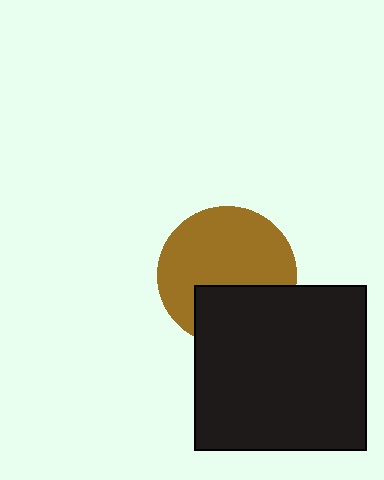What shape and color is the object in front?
The object in front is a black rectangle.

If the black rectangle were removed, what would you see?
You would see the complete brown circle.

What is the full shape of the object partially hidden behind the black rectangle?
The partially hidden object is a brown circle.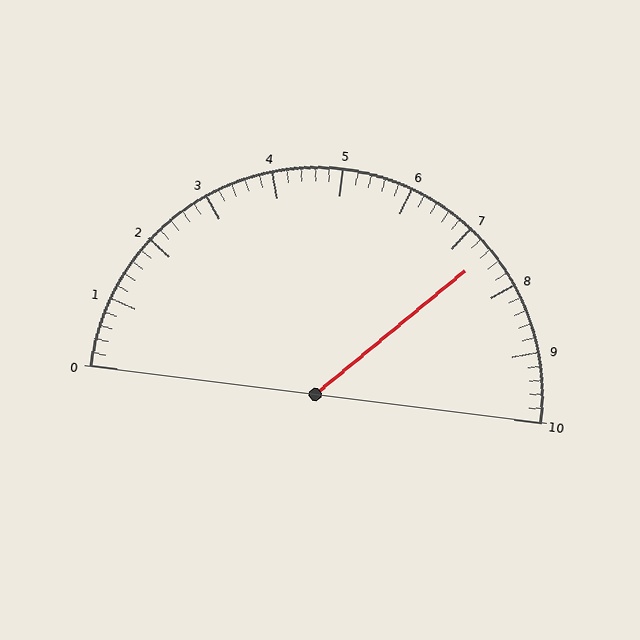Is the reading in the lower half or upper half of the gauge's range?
The reading is in the upper half of the range (0 to 10).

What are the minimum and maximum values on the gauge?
The gauge ranges from 0 to 10.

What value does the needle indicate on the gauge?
The needle indicates approximately 7.4.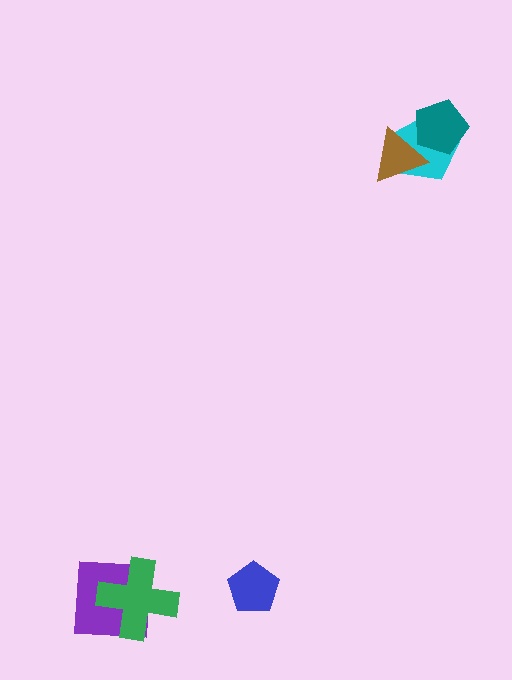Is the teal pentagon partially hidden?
Yes, it is partially covered by another shape.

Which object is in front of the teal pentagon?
The brown triangle is in front of the teal pentagon.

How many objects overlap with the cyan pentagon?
2 objects overlap with the cyan pentagon.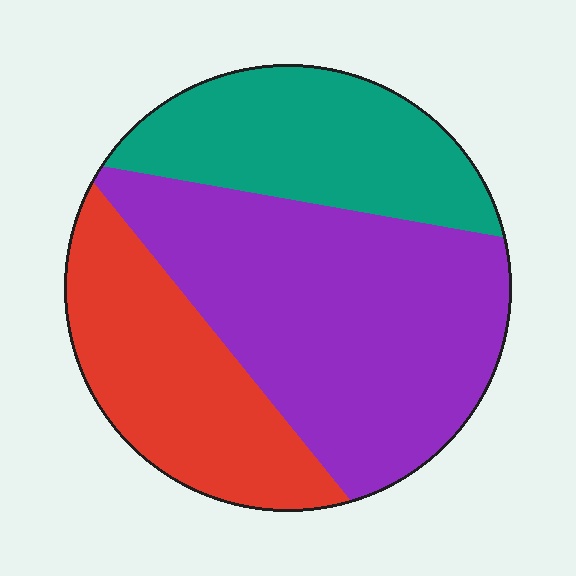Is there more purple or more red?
Purple.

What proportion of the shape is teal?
Teal covers around 25% of the shape.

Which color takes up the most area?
Purple, at roughly 50%.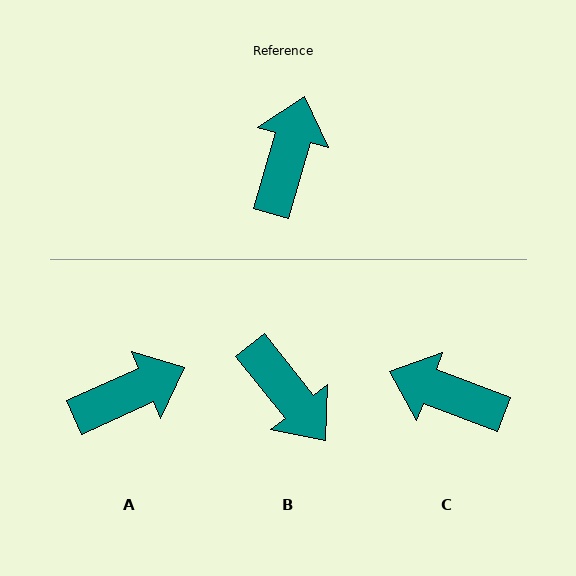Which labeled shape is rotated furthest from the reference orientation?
B, about 126 degrees away.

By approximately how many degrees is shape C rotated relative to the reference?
Approximately 85 degrees counter-clockwise.